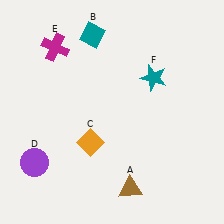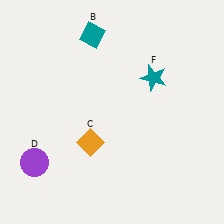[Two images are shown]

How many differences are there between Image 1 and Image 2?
There are 2 differences between the two images.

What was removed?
The brown triangle (A), the magenta cross (E) were removed in Image 2.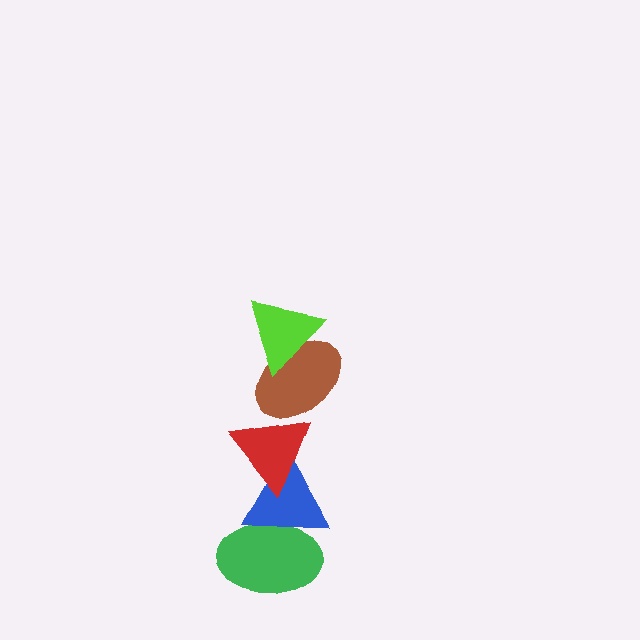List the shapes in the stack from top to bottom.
From top to bottom: the lime triangle, the brown ellipse, the red triangle, the blue triangle, the green ellipse.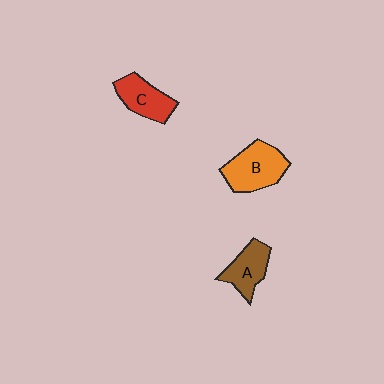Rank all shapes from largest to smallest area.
From largest to smallest: B (orange), C (red), A (brown).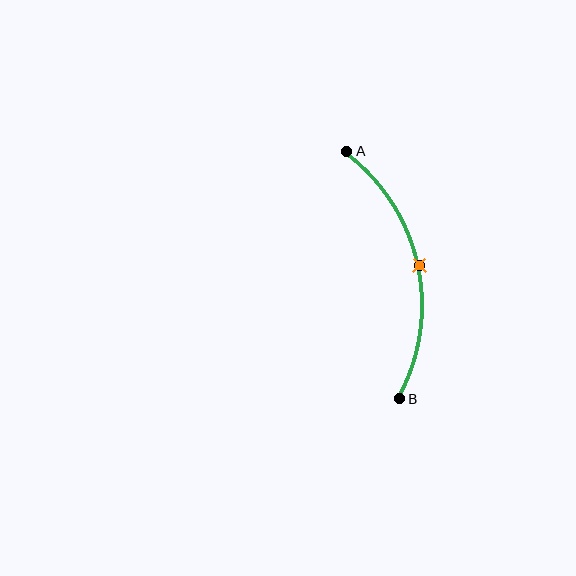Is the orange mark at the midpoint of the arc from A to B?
Yes. The orange mark lies on the arc at equal arc-length from both A and B — it is the arc midpoint.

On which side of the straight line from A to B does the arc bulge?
The arc bulges to the right of the straight line connecting A and B.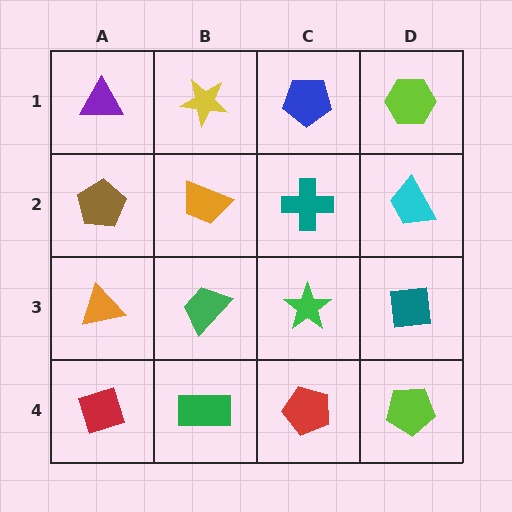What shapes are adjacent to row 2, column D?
A lime hexagon (row 1, column D), a teal square (row 3, column D), a teal cross (row 2, column C).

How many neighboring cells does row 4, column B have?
3.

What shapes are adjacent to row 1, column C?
A teal cross (row 2, column C), a yellow star (row 1, column B), a lime hexagon (row 1, column D).